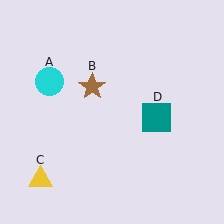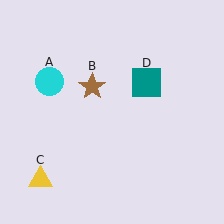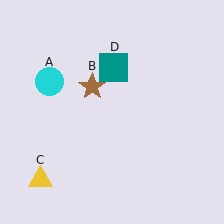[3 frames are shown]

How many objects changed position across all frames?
1 object changed position: teal square (object D).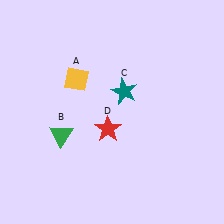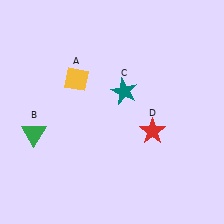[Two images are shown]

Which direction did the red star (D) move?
The red star (D) moved right.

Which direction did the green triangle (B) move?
The green triangle (B) moved left.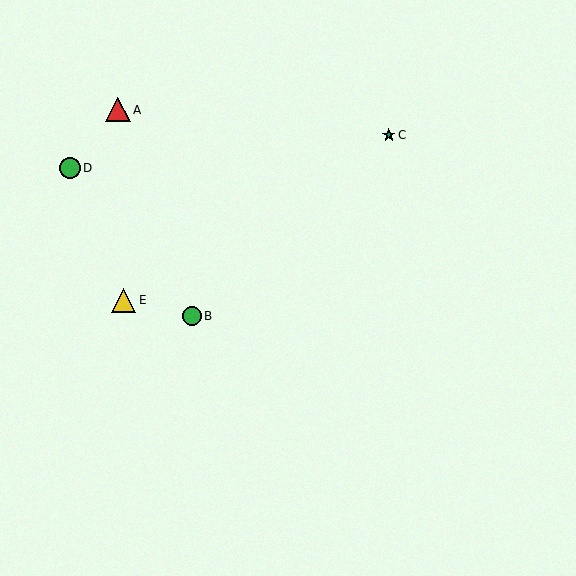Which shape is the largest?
The red triangle (labeled A) is the largest.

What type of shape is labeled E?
Shape E is a yellow triangle.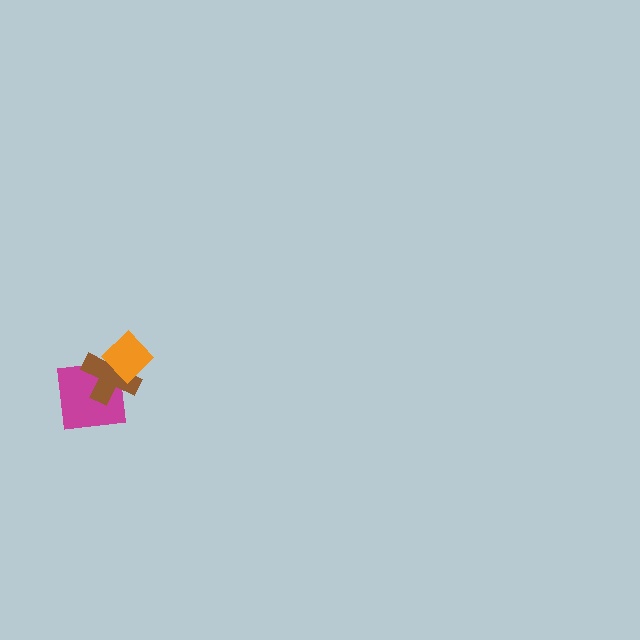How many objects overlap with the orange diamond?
2 objects overlap with the orange diamond.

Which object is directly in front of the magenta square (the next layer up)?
The brown cross is directly in front of the magenta square.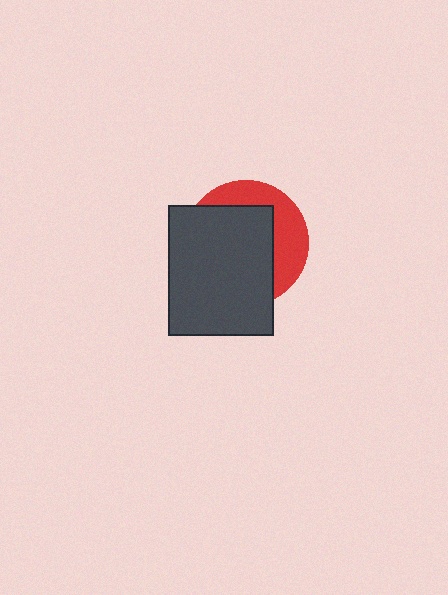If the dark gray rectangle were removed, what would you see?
You would see the complete red circle.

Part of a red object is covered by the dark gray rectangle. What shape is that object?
It is a circle.